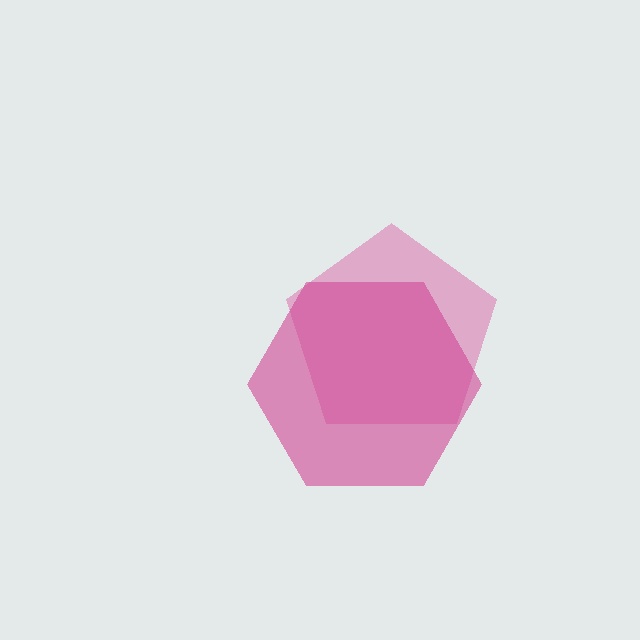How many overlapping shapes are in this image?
There are 2 overlapping shapes in the image.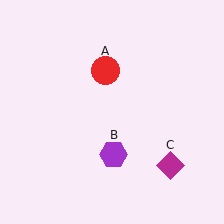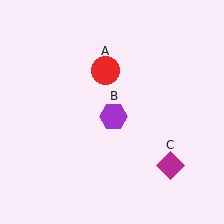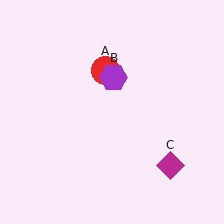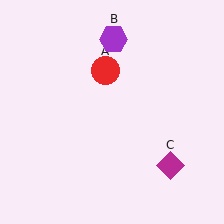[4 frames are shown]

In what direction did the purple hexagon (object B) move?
The purple hexagon (object B) moved up.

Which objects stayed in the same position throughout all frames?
Red circle (object A) and magenta diamond (object C) remained stationary.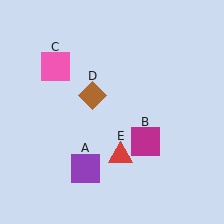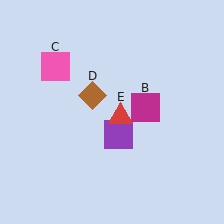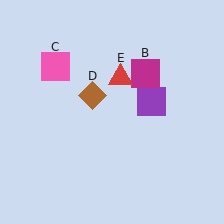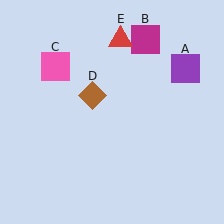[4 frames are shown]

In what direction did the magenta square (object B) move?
The magenta square (object B) moved up.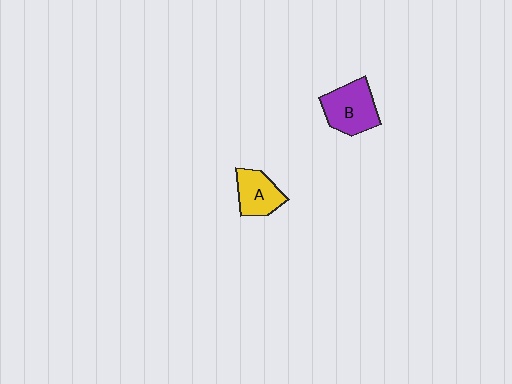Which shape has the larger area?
Shape B (purple).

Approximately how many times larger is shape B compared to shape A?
Approximately 1.3 times.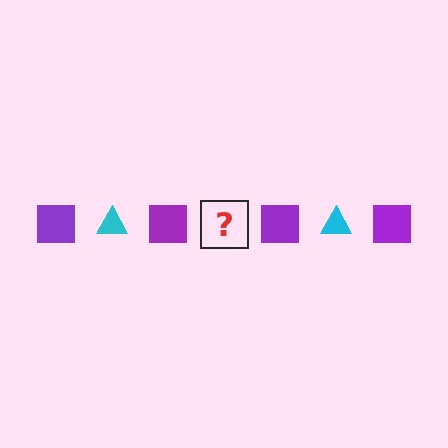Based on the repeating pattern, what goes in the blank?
The blank should be a cyan triangle.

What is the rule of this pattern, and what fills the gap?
The rule is that the pattern alternates between purple square and cyan triangle. The gap should be filled with a cyan triangle.